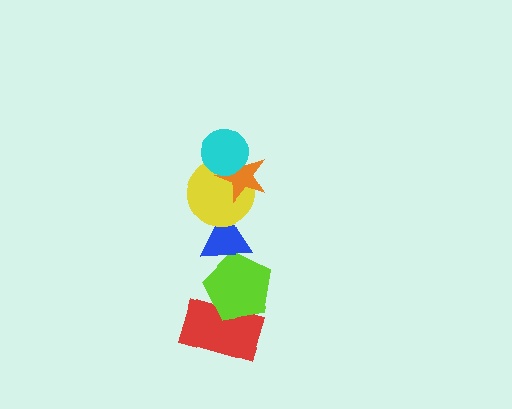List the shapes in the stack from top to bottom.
From top to bottom: the cyan circle, the orange star, the yellow circle, the blue triangle, the lime pentagon, the red rectangle.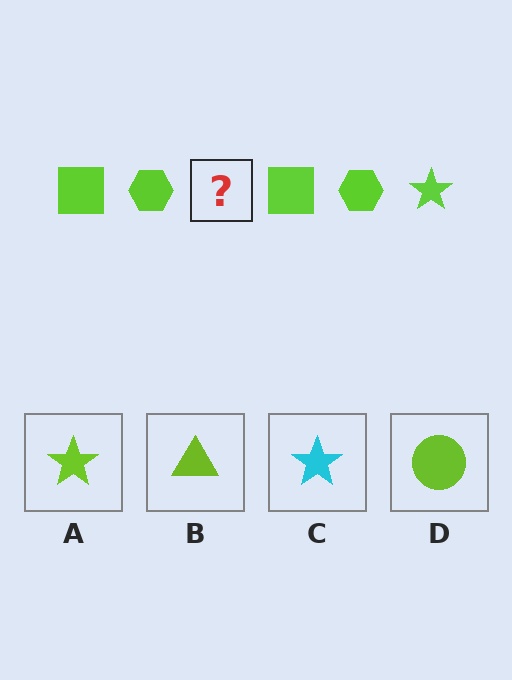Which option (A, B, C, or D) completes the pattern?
A.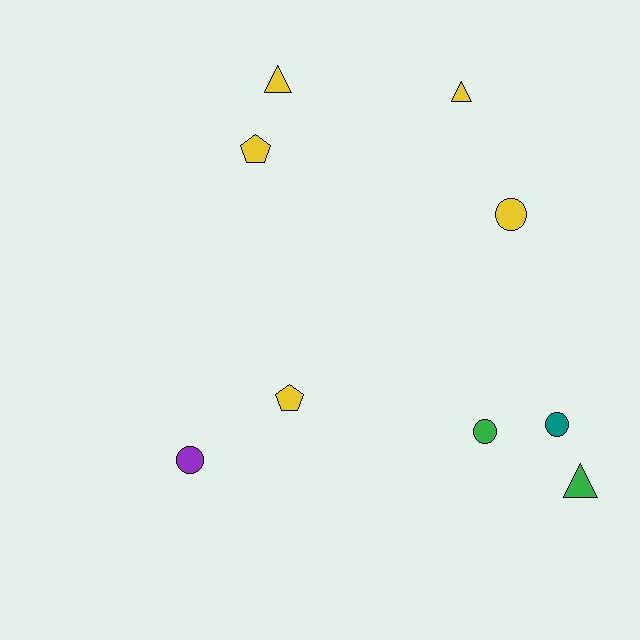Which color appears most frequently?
Yellow, with 5 objects.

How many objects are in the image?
There are 9 objects.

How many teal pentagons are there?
There are no teal pentagons.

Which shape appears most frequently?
Circle, with 4 objects.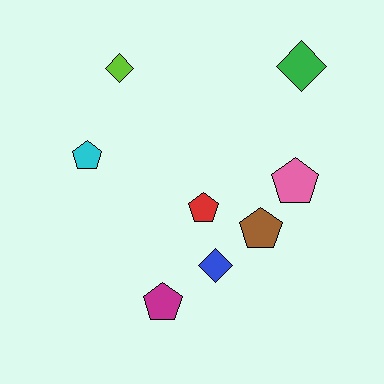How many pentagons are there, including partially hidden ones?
There are 5 pentagons.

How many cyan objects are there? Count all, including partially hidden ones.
There is 1 cyan object.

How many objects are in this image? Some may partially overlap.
There are 8 objects.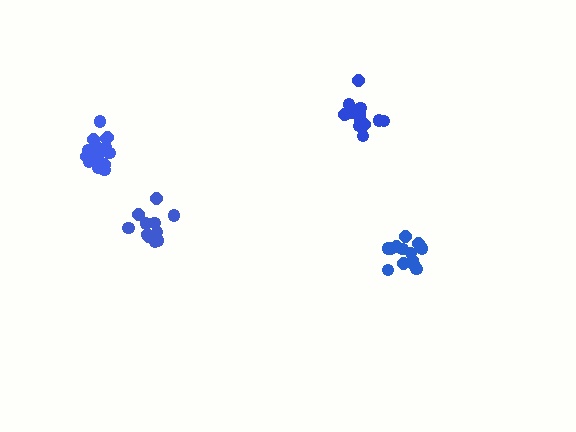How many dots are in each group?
Group 1: 12 dots, Group 2: 16 dots, Group 3: 14 dots, Group 4: 13 dots (55 total).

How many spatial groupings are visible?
There are 4 spatial groupings.